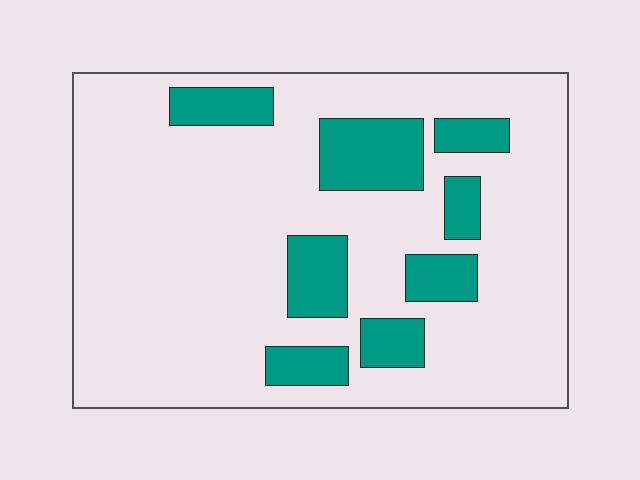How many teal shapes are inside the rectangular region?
8.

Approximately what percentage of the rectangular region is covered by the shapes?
Approximately 20%.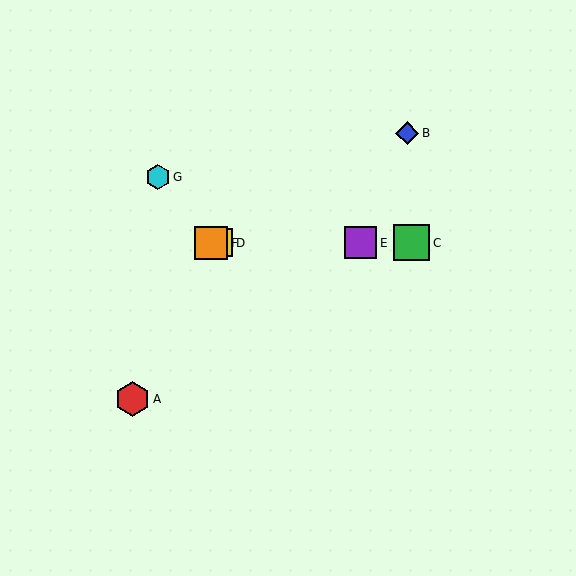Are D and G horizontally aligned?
No, D is at y≈243 and G is at y≈177.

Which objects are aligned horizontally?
Objects C, D, E, F are aligned horizontally.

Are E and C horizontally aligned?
Yes, both are at y≈243.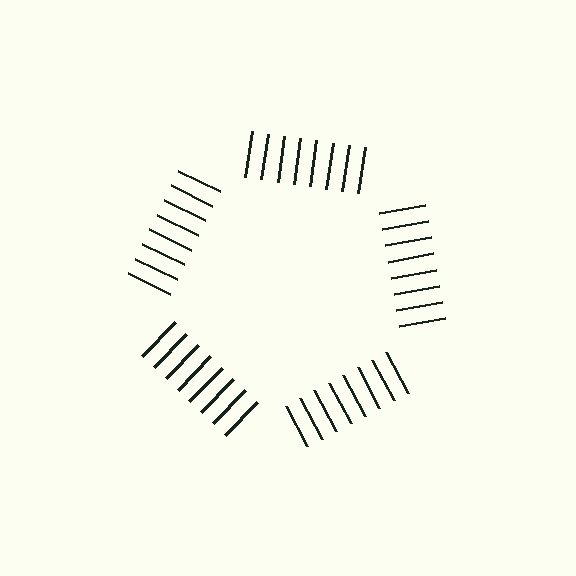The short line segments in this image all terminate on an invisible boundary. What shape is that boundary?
An illusory pentagon — the line segments terminate on its edges but no continuous stroke is drawn.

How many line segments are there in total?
40 — 8 along each of the 5 edges.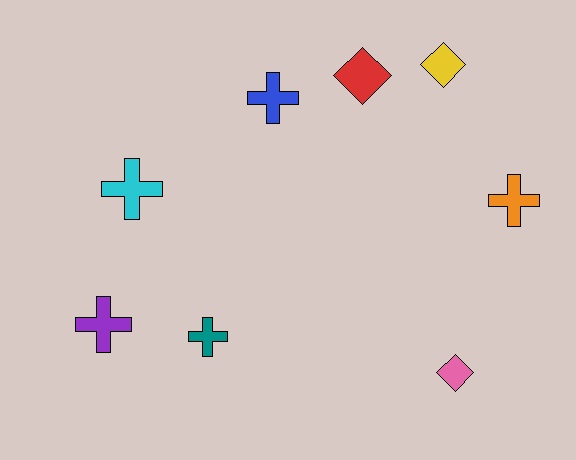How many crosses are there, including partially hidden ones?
There are 5 crosses.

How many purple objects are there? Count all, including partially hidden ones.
There is 1 purple object.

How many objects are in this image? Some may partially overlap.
There are 8 objects.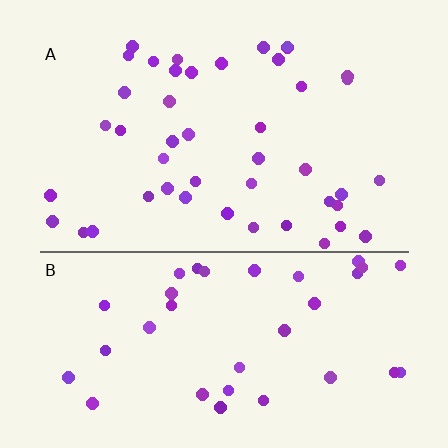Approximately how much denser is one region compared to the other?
Approximately 1.2× — region A over region B.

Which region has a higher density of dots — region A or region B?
A (the top).